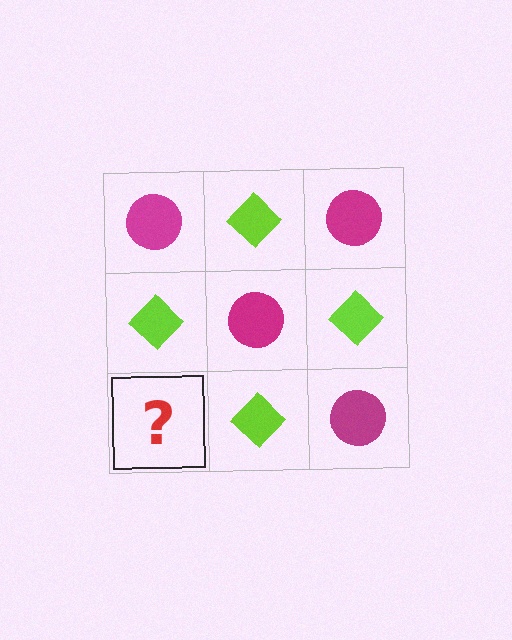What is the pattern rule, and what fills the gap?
The rule is that it alternates magenta circle and lime diamond in a checkerboard pattern. The gap should be filled with a magenta circle.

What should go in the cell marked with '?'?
The missing cell should contain a magenta circle.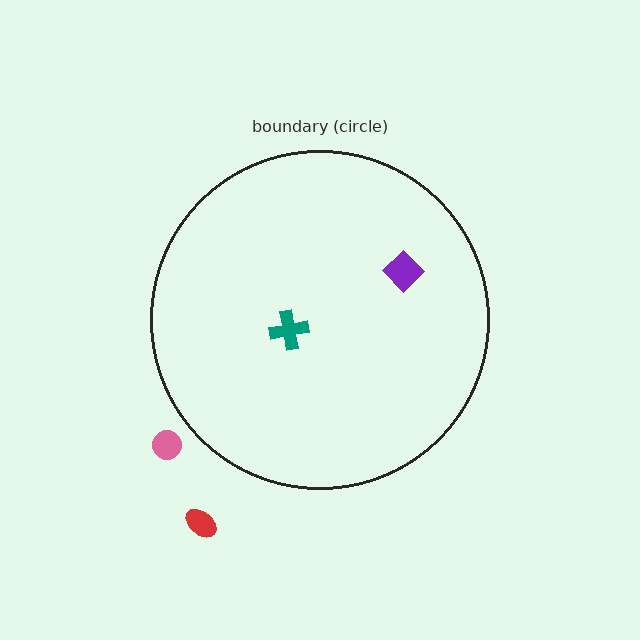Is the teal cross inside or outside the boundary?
Inside.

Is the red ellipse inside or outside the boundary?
Outside.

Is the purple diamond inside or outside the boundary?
Inside.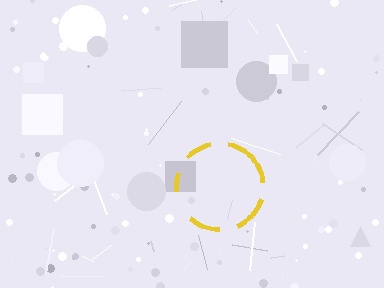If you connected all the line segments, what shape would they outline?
They would outline a circle.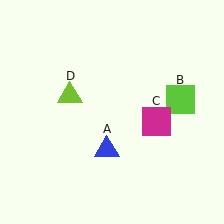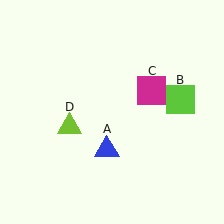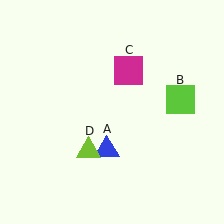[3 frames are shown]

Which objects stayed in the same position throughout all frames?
Blue triangle (object A) and lime square (object B) remained stationary.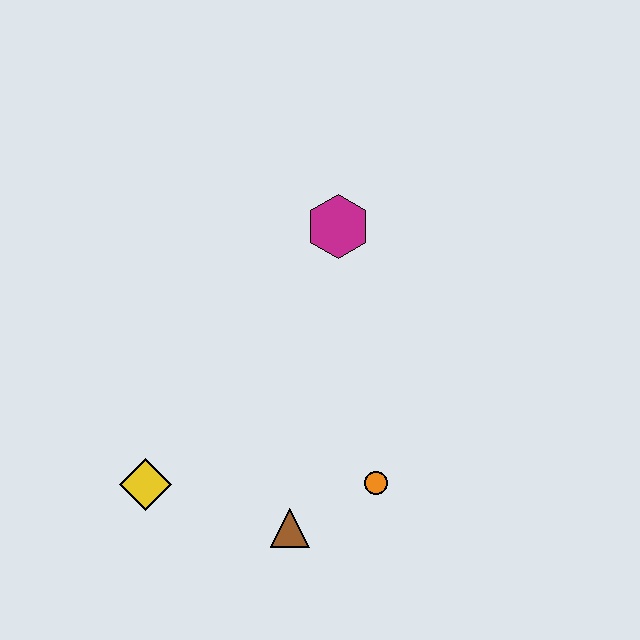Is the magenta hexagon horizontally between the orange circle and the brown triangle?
Yes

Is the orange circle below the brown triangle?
No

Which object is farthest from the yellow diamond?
The magenta hexagon is farthest from the yellow diamond.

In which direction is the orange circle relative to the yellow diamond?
The orange circle is to the right of the yellow diamond.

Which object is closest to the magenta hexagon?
The orange circle is closest to the magenta hexagon.